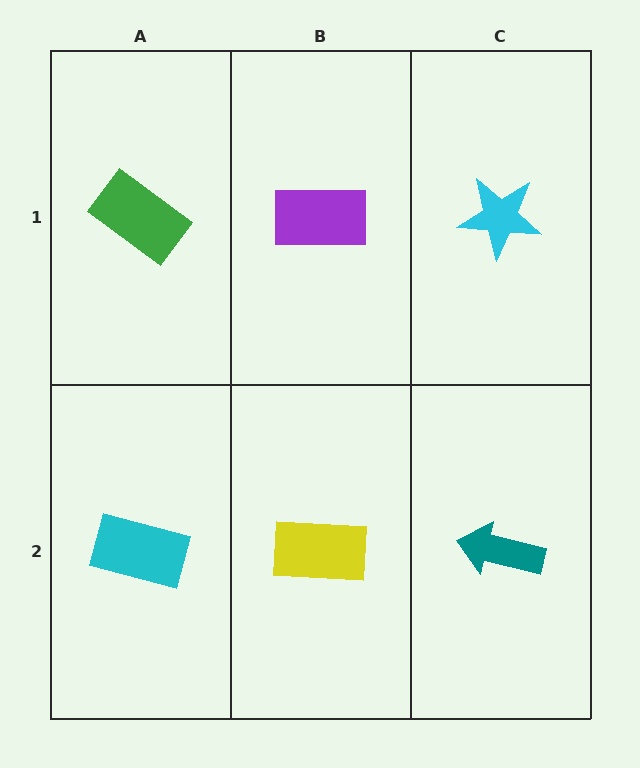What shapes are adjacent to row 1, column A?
A cyan rectangle (row 2, column A), a purple rectangle (row 1, column B).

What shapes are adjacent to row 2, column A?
A green rectangle (row 1, column A), a yellow rectangle (row 2, column B).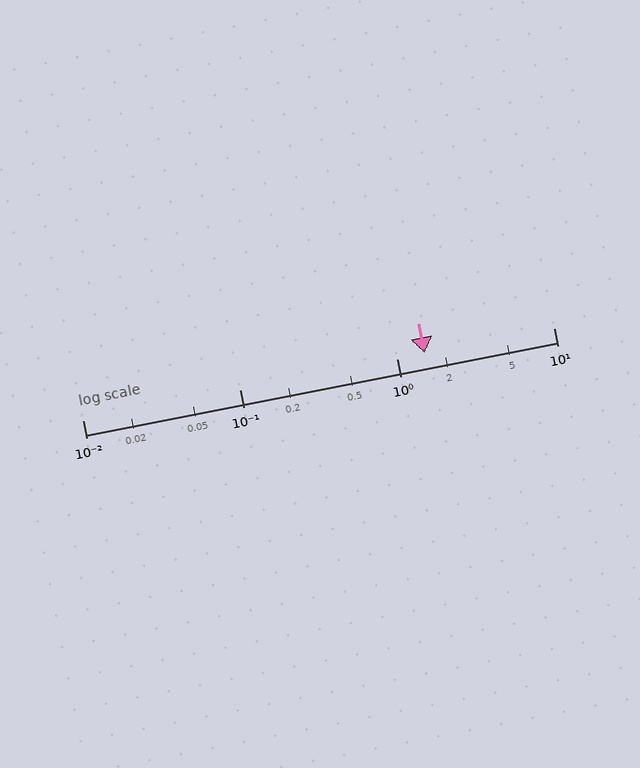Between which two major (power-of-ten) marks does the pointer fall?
The pointer is between 1 and 10.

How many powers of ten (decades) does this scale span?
The scale spans 3 decades, from 0.01 to 10.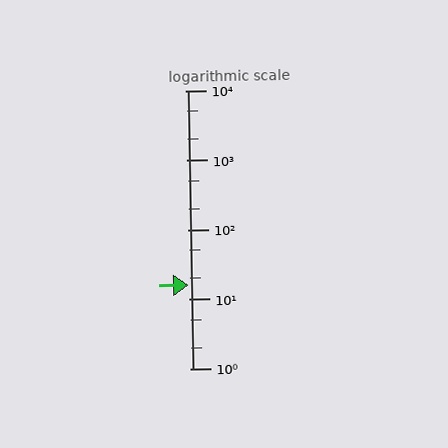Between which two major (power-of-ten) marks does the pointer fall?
The pointer is between 10 and 100.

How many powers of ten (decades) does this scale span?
The scale spans 4 decades, from 1 to 10000.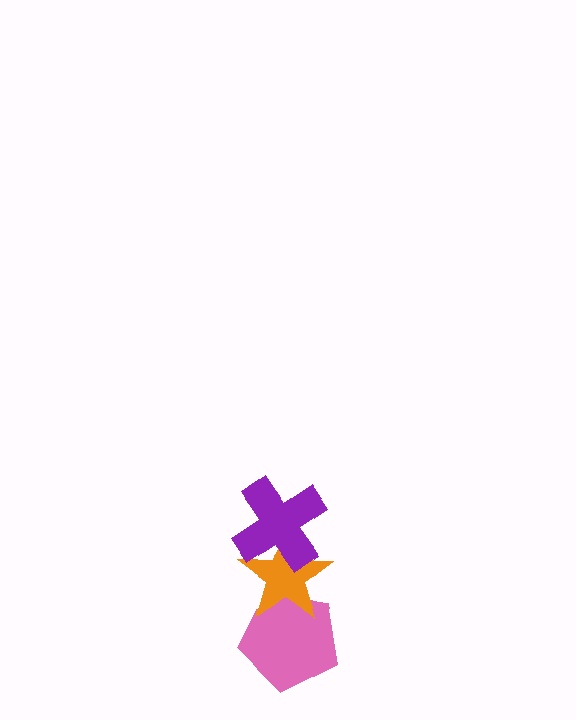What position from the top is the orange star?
The orange star is 2nd from the top.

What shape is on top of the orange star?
The purple cross is on top of the orange star.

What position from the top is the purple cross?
The purple cross is 1st from the top.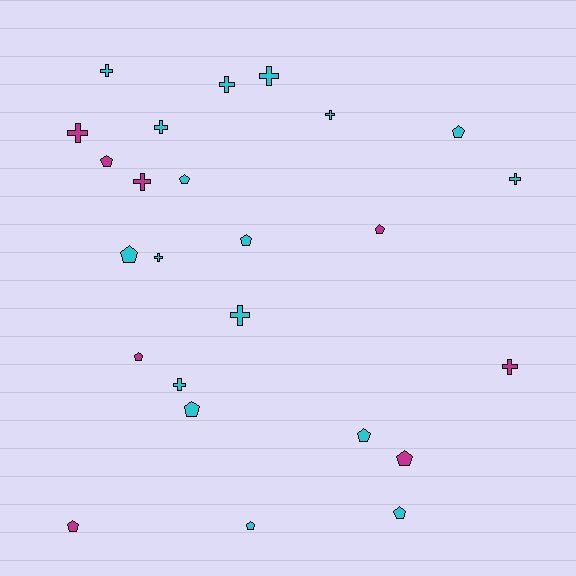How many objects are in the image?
There are 25 objects.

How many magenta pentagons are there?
There are 5 magenta pentagons.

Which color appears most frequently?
Cyan, with 17 objects.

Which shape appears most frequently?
Pentagon, with 13 objects.